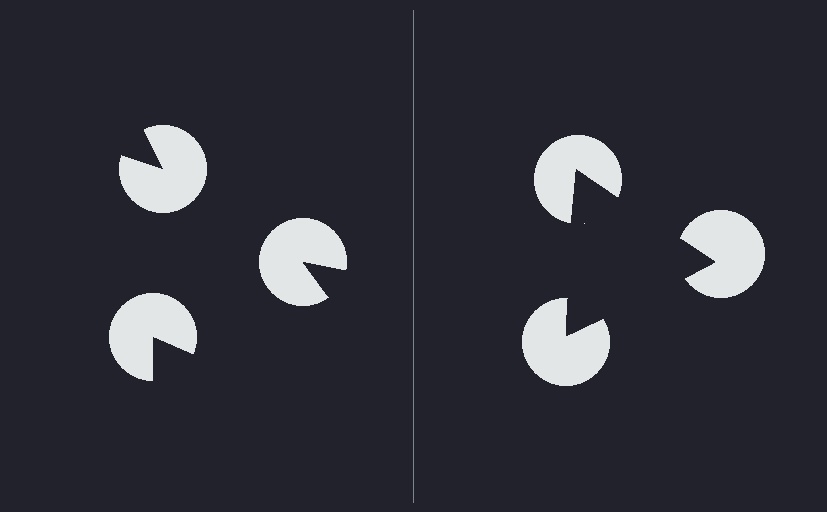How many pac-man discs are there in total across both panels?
6 — 3 on each side.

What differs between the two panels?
The pac-man discs are positioned identically on both sides; only the wedge orientations differ. On the right they align to a triangle; on the left they are misaligned.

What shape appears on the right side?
An illusory triangle.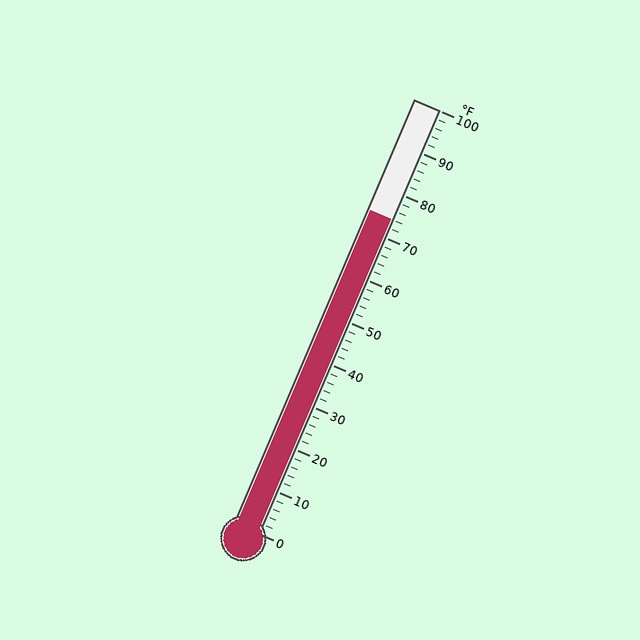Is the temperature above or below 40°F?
The temperature is above 40°F.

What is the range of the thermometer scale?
The thermometer scale ranges from 0°F to 100°F.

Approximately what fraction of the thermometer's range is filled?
The thermometer is filled to approximately 75% of its range.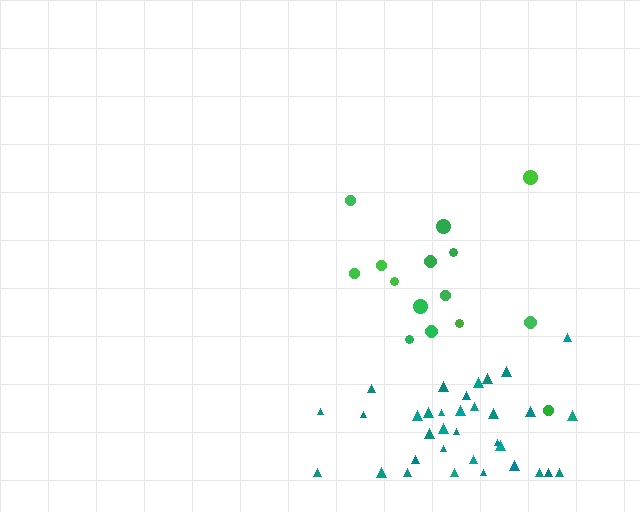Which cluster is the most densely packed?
Teal.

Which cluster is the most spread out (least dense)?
Green.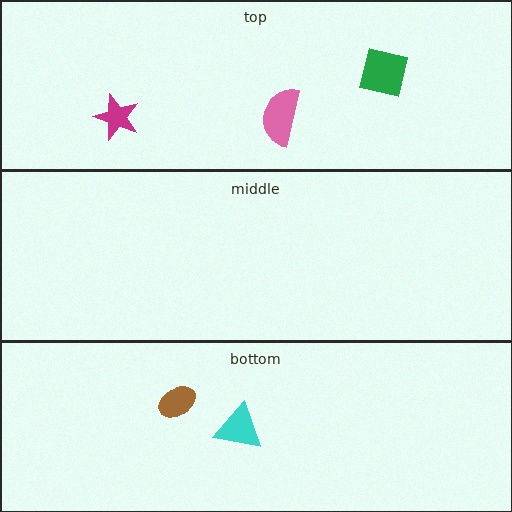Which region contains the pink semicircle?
The top region.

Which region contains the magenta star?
The top region.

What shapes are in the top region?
The green square, the pink semicircle, the magenta star.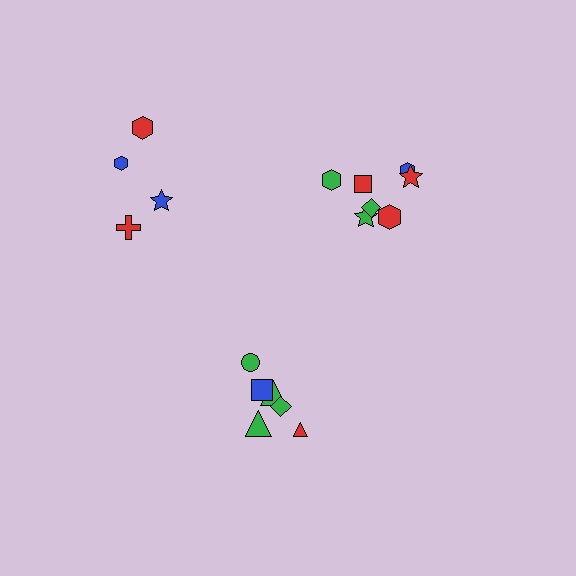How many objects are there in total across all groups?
There are 17 objects.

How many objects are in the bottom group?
There are 6 objects.